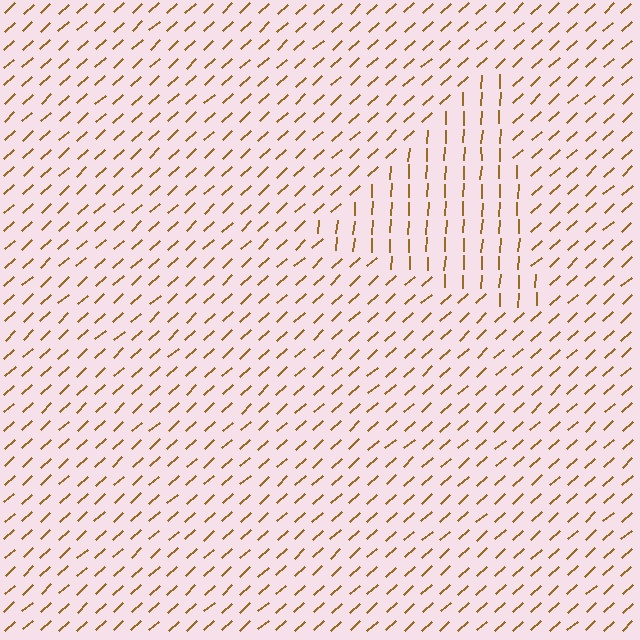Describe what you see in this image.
The image is filled with small brown line segments. A triangle region in the image has lines oriented differently from the surrounding lines, creating a visible texture boundary.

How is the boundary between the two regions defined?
The boundary is defined purely by a change in line orientation (approximately 45 degrees difference). All lines are the same color and thickness.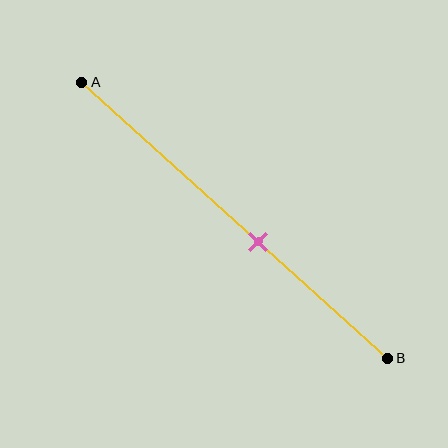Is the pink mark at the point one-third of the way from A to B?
No, the mark is at about 60% from A, not at the 33% one-third point.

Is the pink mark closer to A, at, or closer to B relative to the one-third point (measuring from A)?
The pink mark is closer to point B than the one-third point of segment AB.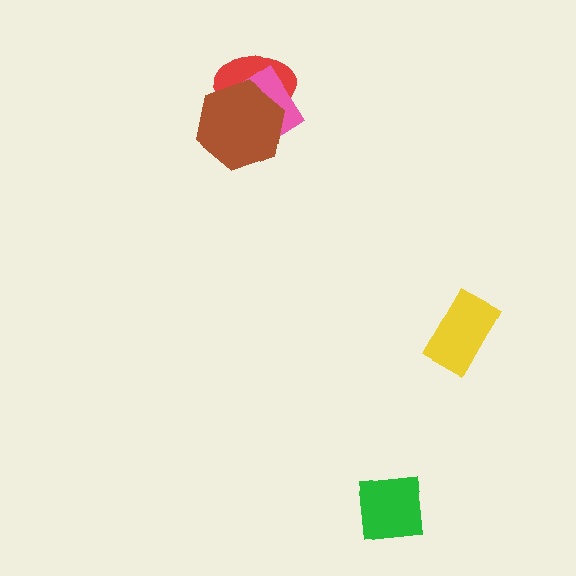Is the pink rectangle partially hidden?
Yes, it is partially covered by another shape.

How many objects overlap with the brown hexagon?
2 objects overlap with the brown hexagon.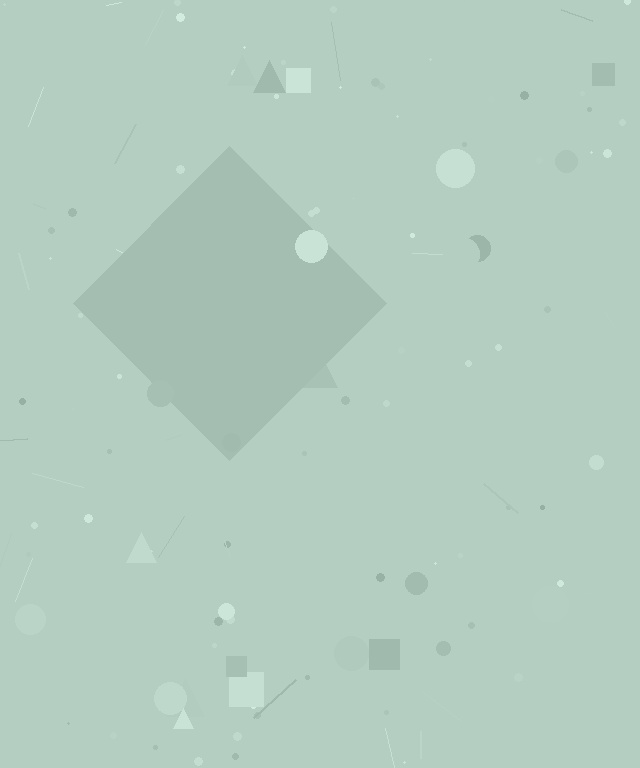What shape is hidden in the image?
A diamond is hidden in the image.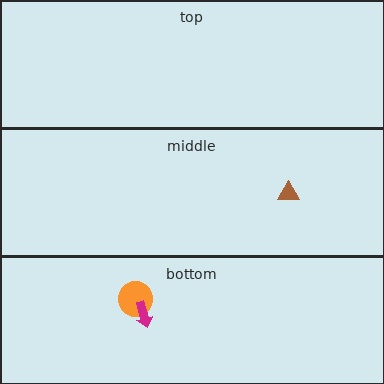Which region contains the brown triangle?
The middle region.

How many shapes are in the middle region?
1.